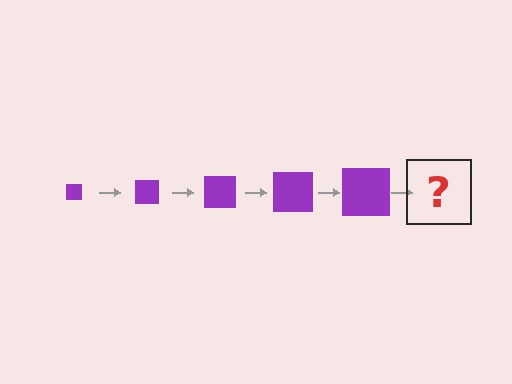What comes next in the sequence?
The next element should be a purple square, larger than the previous one.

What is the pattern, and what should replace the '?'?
The pattern is that the square gets progressively larger each step. The '?' should be a purple square, larger than the previous one.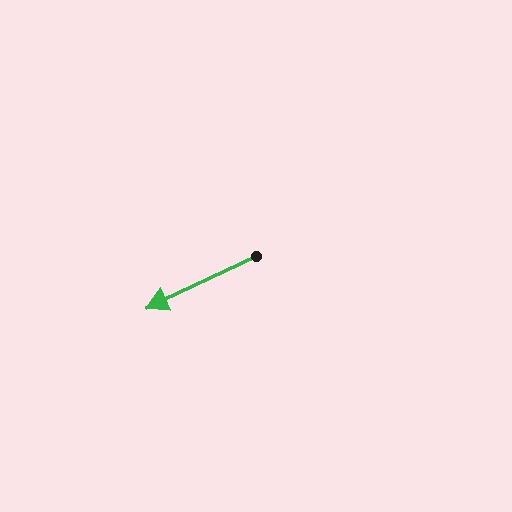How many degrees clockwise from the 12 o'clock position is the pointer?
Approximately 245 degrees.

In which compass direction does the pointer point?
Southwest.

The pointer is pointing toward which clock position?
Roughly 8 o'clock.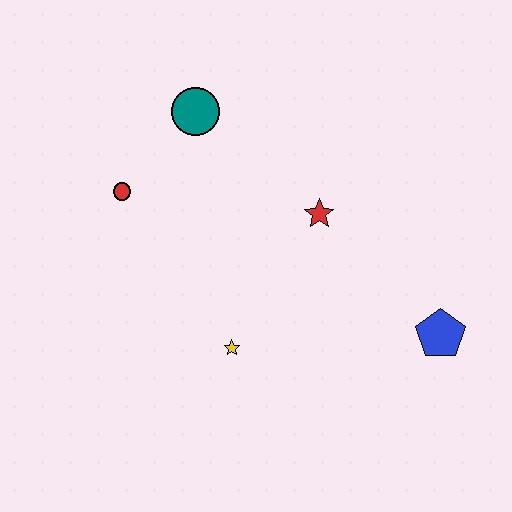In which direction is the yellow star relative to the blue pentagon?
The yellow star is to the left of the blue pentagon.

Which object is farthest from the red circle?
The blue pentagon is farthest from the red circle.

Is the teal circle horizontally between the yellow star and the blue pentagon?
No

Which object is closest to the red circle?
The teal circle is closest to the red circle.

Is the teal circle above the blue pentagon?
Yes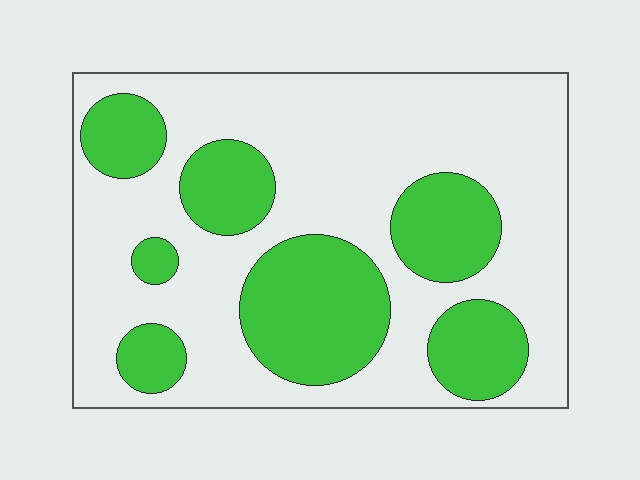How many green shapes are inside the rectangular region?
7.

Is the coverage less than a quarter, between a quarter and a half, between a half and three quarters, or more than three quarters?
Between a quarter and a half.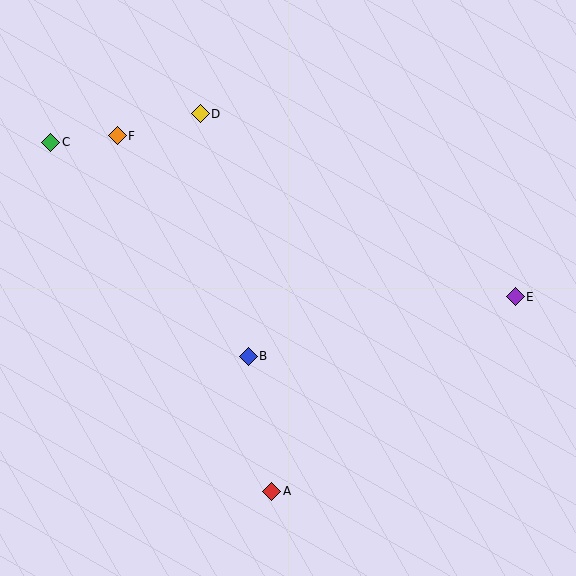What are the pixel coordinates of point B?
Point B is at (248, 356).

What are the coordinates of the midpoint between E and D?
The midpoint between E and D is at (358, 205).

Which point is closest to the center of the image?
Point B at (248, 356) is closest to the center.